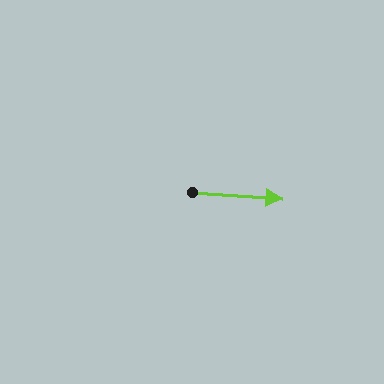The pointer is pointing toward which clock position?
Roughly 3 o'clock.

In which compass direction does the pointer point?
East.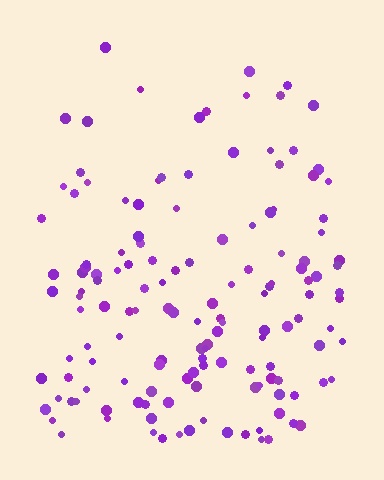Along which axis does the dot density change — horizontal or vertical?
Vertical.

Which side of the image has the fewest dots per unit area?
The top.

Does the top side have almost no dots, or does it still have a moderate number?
Still a moderate number, just noticeably fewer than the bottom.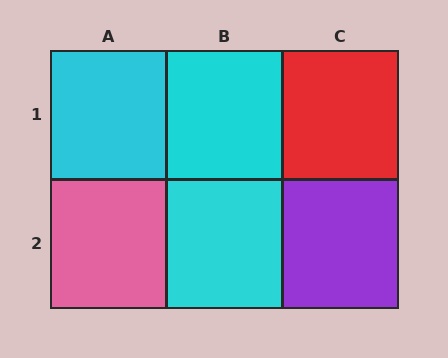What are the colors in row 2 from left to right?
Pink, cyan, purple.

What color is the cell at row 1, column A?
Cyan.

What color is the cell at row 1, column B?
Cyan.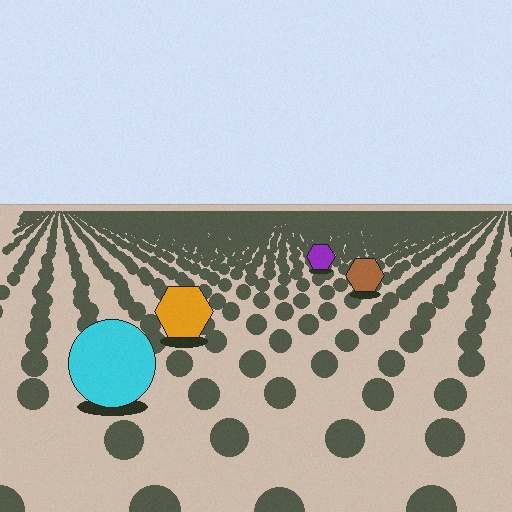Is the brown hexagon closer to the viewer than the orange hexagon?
No. The orange hexagon is closer — you can tell from the texture gradient: the ground texture is coarser near it.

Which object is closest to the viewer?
The cyan circle is closest. The texture marks near it are larger and more spread out.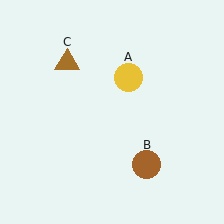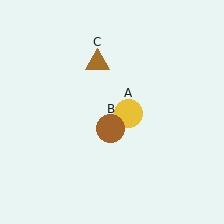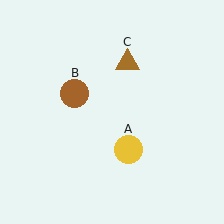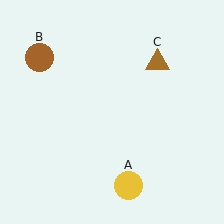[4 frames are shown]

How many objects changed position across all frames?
3 objects changed position: yellow circle (object A), brown circle (object B), brown triangle (object C).